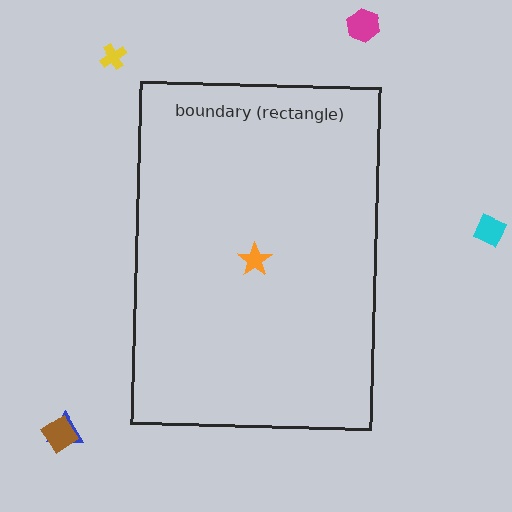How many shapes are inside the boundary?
1 inside, 5 outside.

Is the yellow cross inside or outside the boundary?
Outside.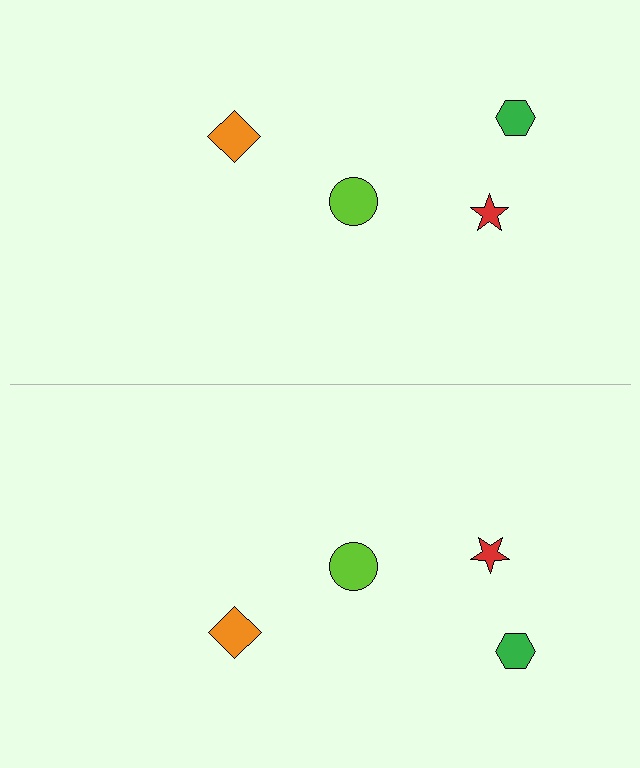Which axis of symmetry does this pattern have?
The pattern has a horizontal axis of symmetry running through the center of the image.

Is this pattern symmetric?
Yes, this pattern has bilateral (reflection) symmetry.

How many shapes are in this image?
There are 8 shapes in this image.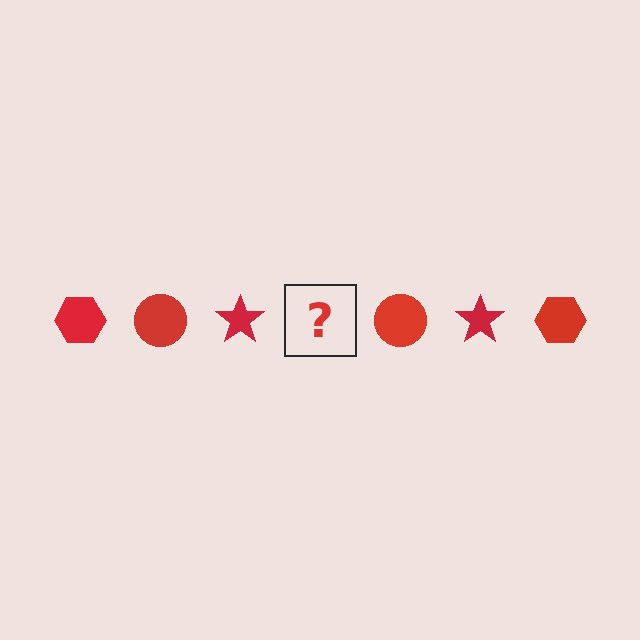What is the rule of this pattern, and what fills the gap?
The rule is that the pattern cycles through hexagon, circle, star shapes in red. The gap should be filled with a red hexagon.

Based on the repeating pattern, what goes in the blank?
The blank should be a red hexagon.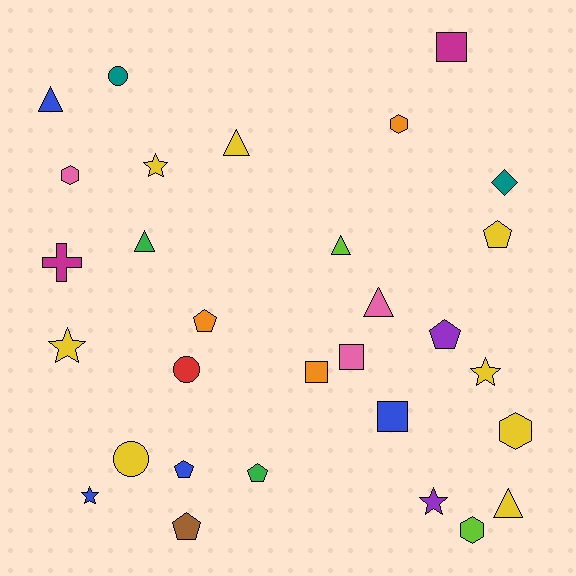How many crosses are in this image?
There is 1 cross.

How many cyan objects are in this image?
There are no cyan objects.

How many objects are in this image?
There are 30 objects.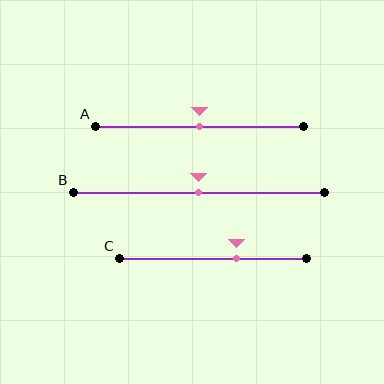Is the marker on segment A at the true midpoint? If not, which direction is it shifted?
Yes, the marker on segment A is at the true midpoint.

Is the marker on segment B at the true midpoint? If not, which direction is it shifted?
Yes, the marker on segment B is at the true midpoint.